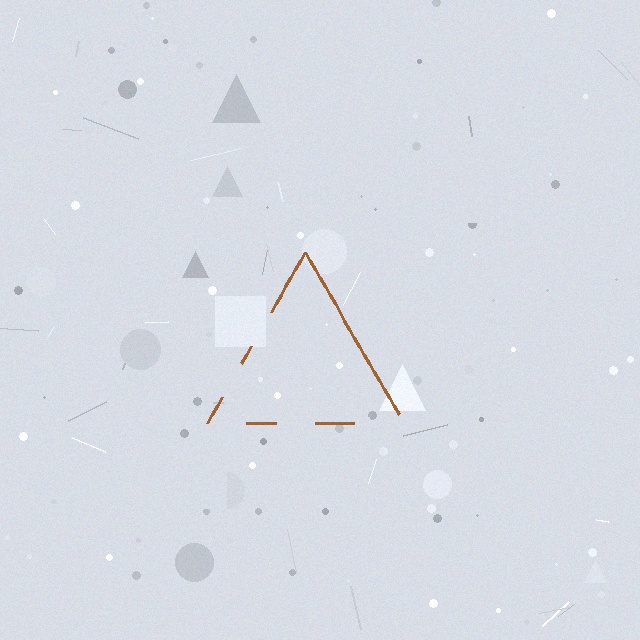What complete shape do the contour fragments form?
The contour fragments form a triangle.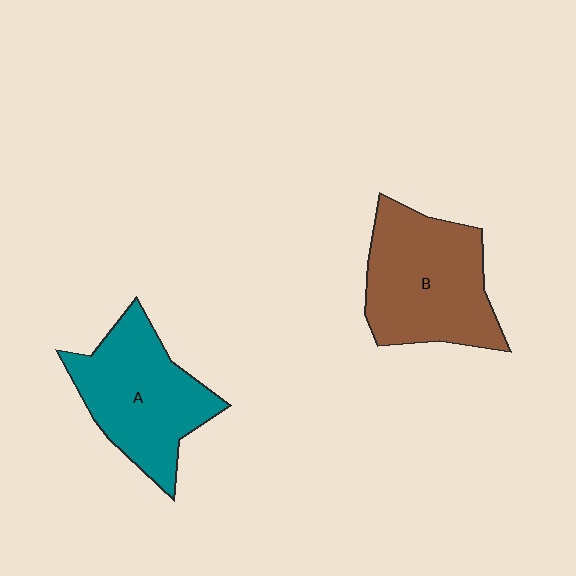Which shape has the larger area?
Shape B (brown).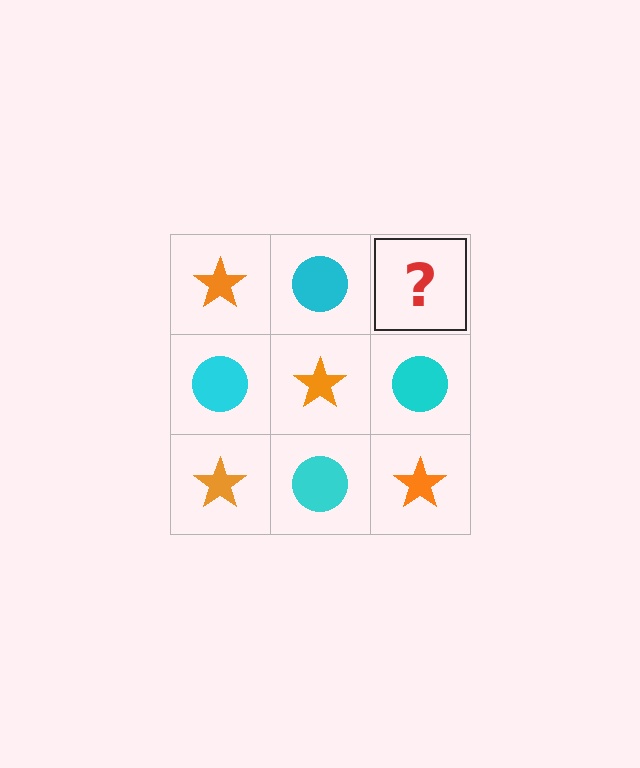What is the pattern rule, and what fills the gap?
The rule is that it alternates orange star and cyan circle in a checkerboard pattern. The gap should be filled with an orange star.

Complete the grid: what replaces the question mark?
The question mark should be replaced with an orange star.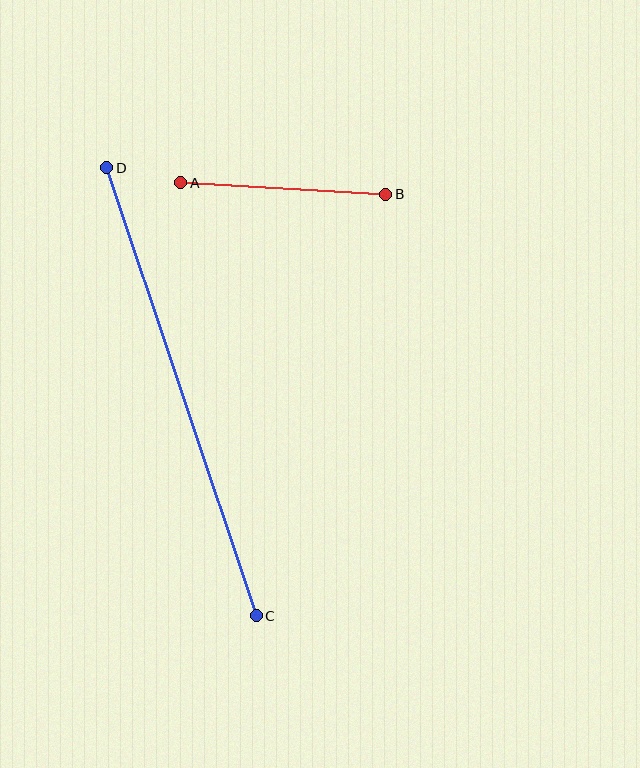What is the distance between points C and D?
The distance is approximately 473 pixels.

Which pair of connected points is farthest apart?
Points C and D are farthest apart.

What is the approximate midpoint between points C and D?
The midpoint is at approximately (181, 392) pixels.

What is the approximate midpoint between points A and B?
The midpoint is at approximately (283, 188) pixels.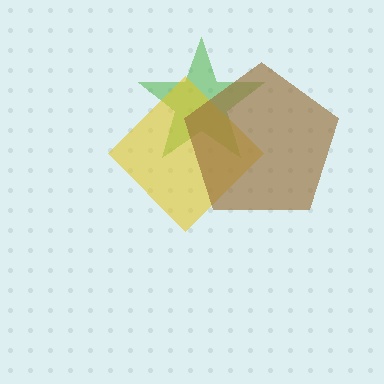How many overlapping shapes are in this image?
There are 3 overlapping shapes in the image.